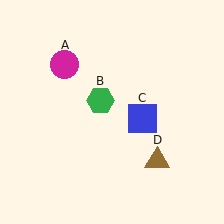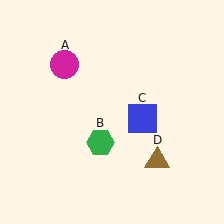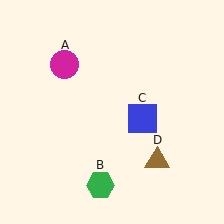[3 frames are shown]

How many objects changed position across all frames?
1 object changed position: green hexagon (object B).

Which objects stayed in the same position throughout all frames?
Magenta circle (object A) and blue square (object C) and brown triangle (object D) remained stationary.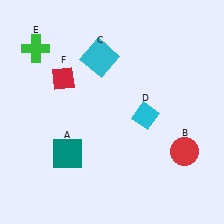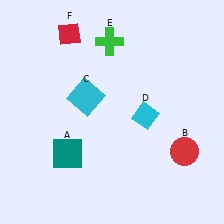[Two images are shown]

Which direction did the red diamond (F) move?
The red diamond (F) moved up.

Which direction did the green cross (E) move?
The green cross (E) moved right.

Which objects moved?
The objects that moved are: the cyan square (C), the green cross (E), the red diamond (F).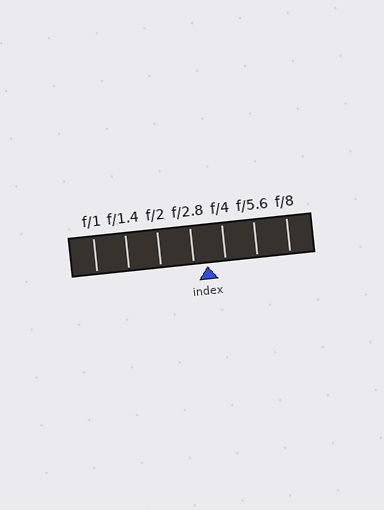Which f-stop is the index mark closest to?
The index mark is closest to f/2.8.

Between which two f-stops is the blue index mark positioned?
The index mark is between f/2.8 and f/4.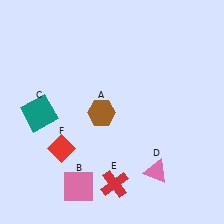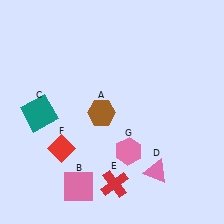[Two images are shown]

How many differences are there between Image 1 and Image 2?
There is 1 difference between the two images.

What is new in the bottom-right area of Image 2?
A pink hexagon (G) was added in the bottom-right area of Image 2.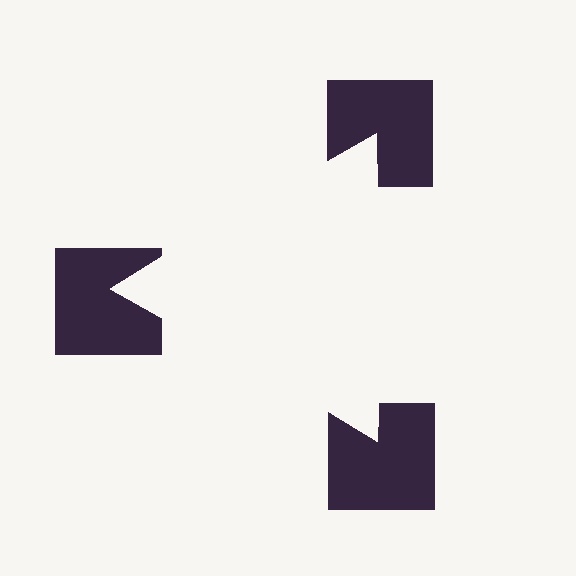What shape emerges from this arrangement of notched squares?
An illusory triangle — its edges are inferred from the aligned wedge cuts in the notched squares, not physically drawn.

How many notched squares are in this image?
There are 3 — one at each vertex of the illusory triangle.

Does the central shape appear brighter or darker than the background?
It typically appears slightly brighter than the background, even though no actual brightness change is drawn.